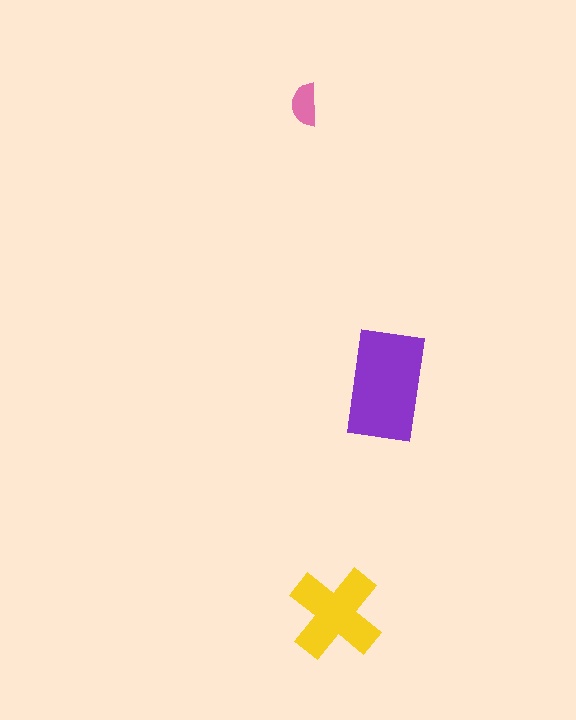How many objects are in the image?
There are 3 objects in the image.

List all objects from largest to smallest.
The purple rectangle, the yellow cross, the pink semicircle.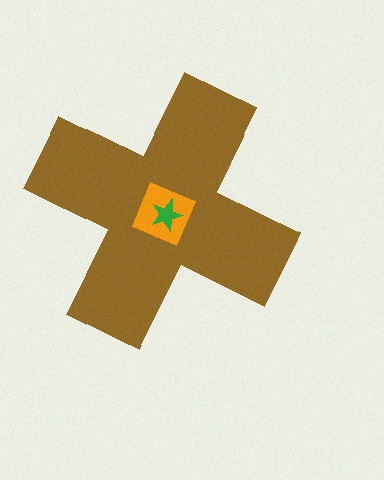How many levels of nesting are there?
3.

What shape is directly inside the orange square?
The green star.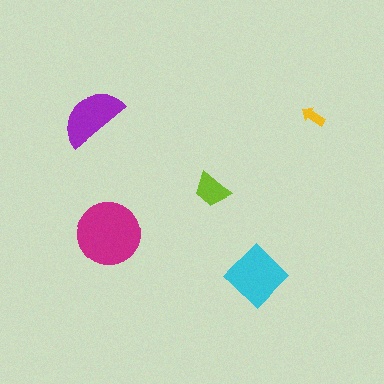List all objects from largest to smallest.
The magenta circle, the cyan diamond, the purple semicircle, the lime trapezoid, the yellow arrow.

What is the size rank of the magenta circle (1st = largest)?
1st.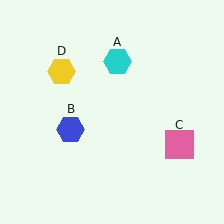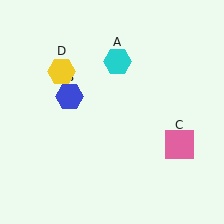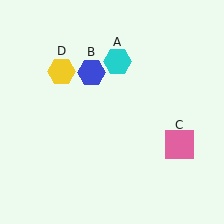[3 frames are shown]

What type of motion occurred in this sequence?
The blue hexagon (object B) rotated clockwise around the center of the scene.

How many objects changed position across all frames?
1 object changed position: blue hexagon (object B).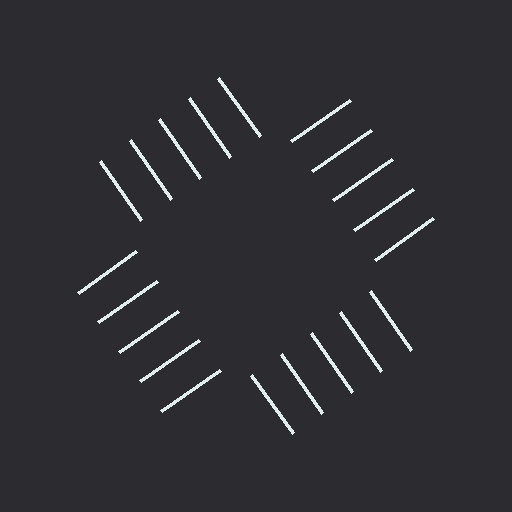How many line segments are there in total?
20 — 5 along each of the 4 edges.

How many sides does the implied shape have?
4 sides — the line-ends trace a square.